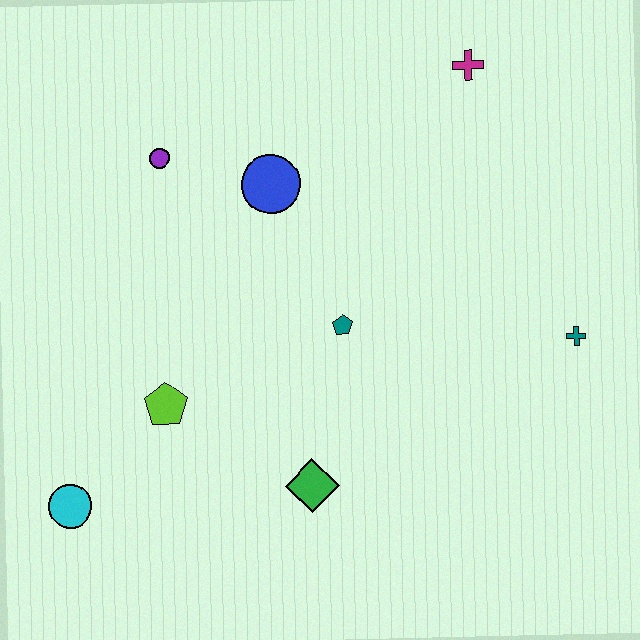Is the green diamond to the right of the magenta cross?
No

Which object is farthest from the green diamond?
The magenta cross is farthest from the green diamond.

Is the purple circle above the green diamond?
Yes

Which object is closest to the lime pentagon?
The cyan circle is closest to the lime pentagon.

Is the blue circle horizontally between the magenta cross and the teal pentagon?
No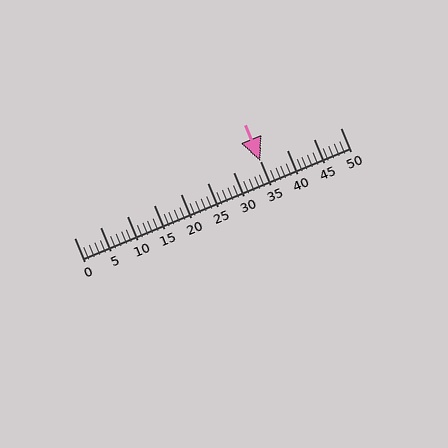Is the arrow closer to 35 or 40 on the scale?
The arrow is closer to 35.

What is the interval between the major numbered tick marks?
The major tick marks are spaced 5 units apart.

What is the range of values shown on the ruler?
The ruler shows values from 0 to 50.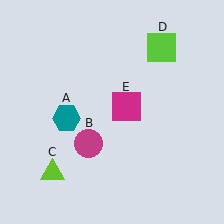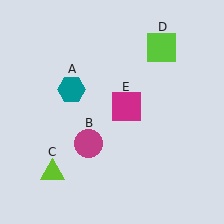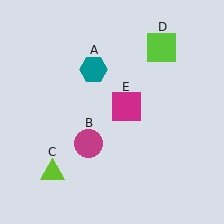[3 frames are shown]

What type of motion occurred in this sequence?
The teal hexagon (object A) rotated clockwise around the center of the scene.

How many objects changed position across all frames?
1 object changed position: teal hexagon (object A).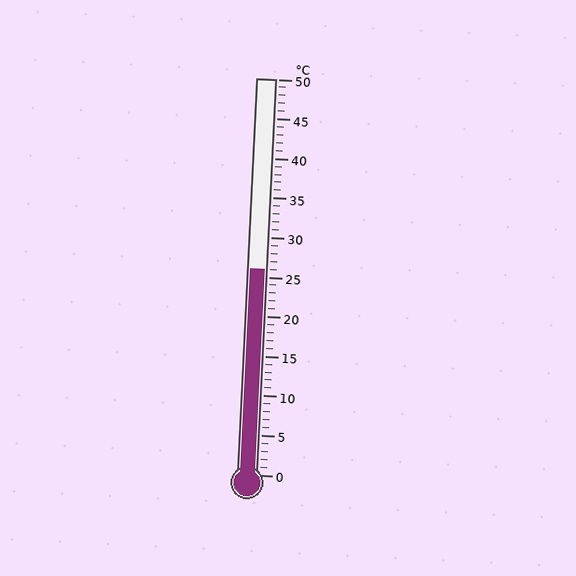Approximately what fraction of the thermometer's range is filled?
The thermometer is filled to approximately 50% of its range.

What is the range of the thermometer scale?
The thermometer scale ranges from 0°C to 50°C.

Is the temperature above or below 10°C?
The temperature is above 10°C.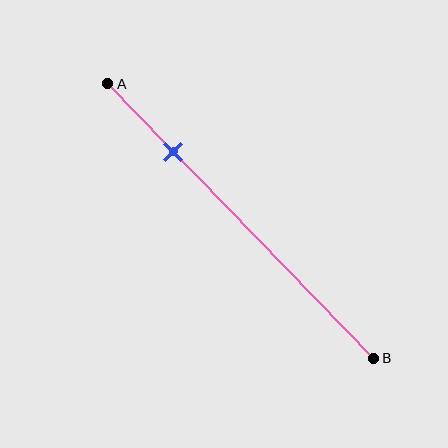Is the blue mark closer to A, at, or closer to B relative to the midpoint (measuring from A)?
The blue mark is closer to point A than the midpoint of segment AB.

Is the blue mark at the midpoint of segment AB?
No, the mark is at about 25% from A, not at the 50% midpoint.